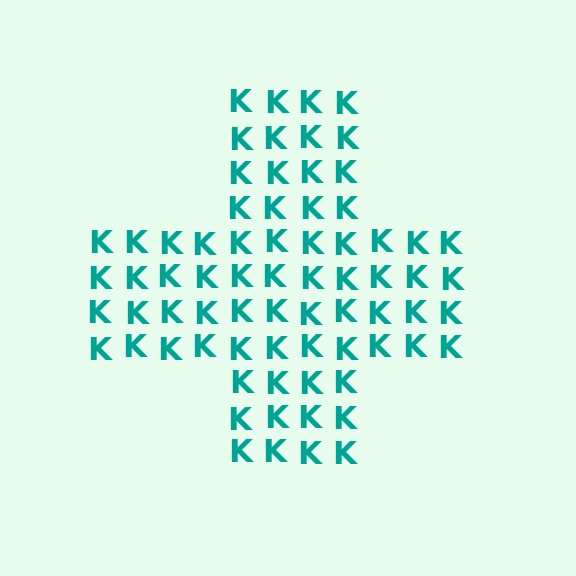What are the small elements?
The small elements are letter K's.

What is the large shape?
The large shape is a cross.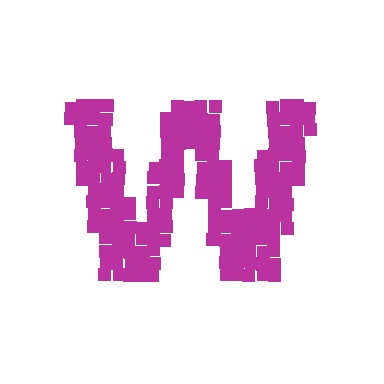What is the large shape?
The large shape is the letter W.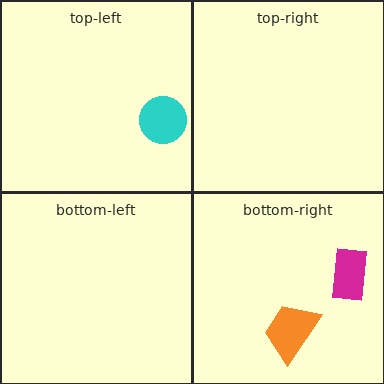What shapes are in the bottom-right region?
The magenta rectangle, the orange trapezoid.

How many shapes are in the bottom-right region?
2.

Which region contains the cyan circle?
The top-left region.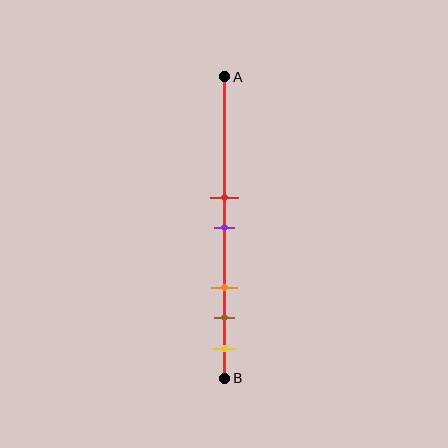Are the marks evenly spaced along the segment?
No, the marks are not evenly spaced.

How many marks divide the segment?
There are 5 marks dividing the segment.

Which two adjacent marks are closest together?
The red and purple marks are the closest adjacent pair.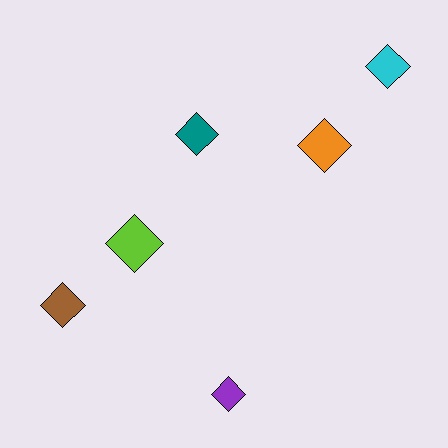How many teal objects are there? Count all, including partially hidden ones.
There is 1 teal object.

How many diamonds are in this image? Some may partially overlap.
There are 6 diamonds.